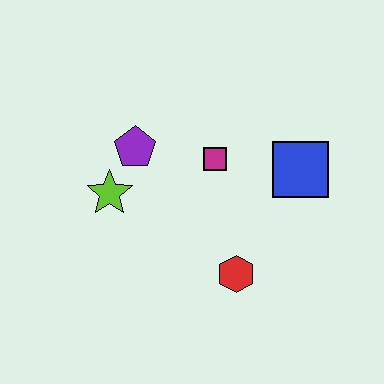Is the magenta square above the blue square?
Yes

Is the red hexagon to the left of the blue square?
Yes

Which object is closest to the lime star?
The purple pentagon is closest to the lime star.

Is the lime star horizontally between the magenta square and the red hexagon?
No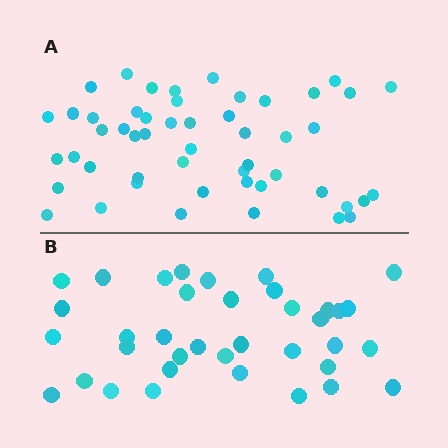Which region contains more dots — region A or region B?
Region A (the top region) has more dots.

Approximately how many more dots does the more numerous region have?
Region A has approximately 15 more dots than region B.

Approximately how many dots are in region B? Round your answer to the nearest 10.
About 40 dots. (The exact count is 37, which rounds to 40.)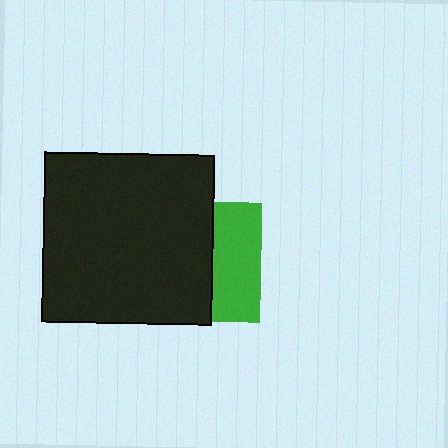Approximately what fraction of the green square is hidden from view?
Roughly 60% of the green square is hidden behind the black square.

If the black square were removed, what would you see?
You would see the complete green square.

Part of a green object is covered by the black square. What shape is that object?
It is a square.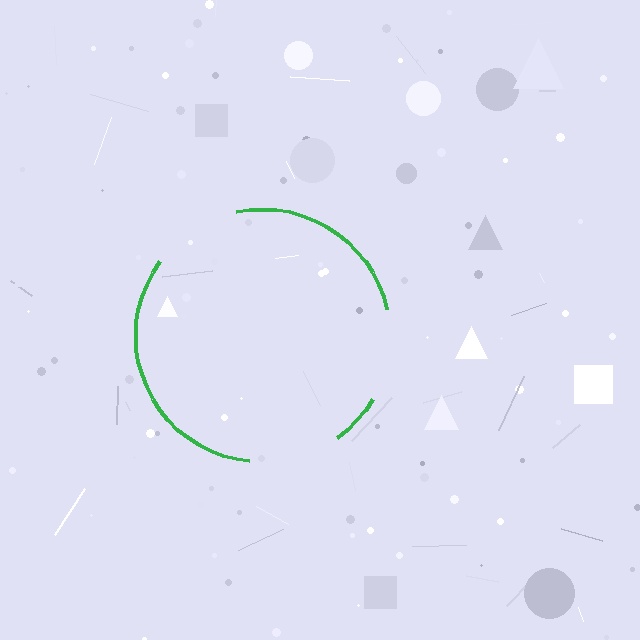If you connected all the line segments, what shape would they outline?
They would outline a circle.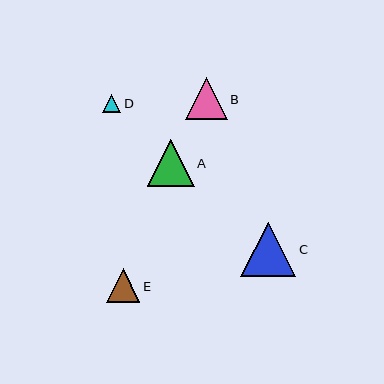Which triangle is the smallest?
Triangle D is the smallest with a size of approximately 18 pixels.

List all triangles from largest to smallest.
From largest to smallest: C, A, B, E, D.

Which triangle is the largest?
Triangle C is the largest with a size of approximately 55 pixels.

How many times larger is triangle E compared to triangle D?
Triangle E is approximately 1.8 times the size of triangle D.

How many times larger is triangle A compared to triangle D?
Triangle A is approximately 2.6 times the size of triangle D.